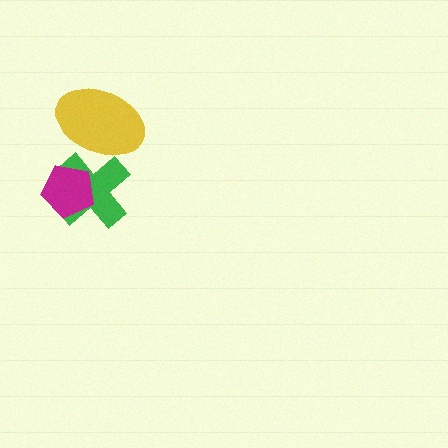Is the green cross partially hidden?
Yes, it is partially covered by another shape.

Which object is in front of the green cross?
The magenta pentagon is in front of the green cross.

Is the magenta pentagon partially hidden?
No, no other shape covers it.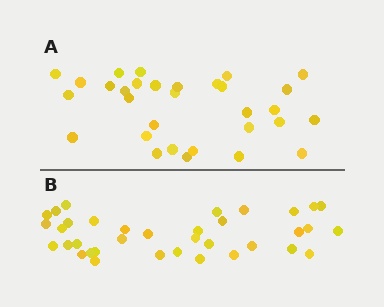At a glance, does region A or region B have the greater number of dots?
Region B (the bottom region) has more dots.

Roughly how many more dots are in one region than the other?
Region B has about 5 more dots than region A.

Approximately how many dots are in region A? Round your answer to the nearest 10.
About 30 dots. (The exact count is 31, which rounds to 30.)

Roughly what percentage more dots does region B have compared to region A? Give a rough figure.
About 15% more.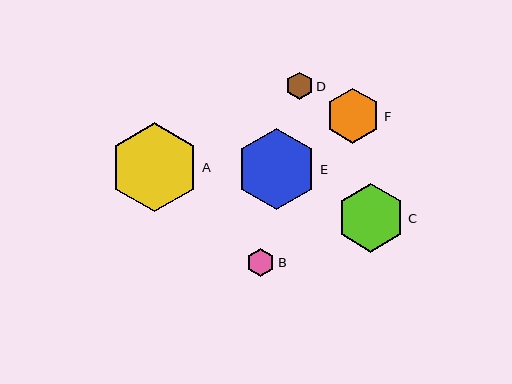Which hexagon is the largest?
Hexagon A is the largest with a size of approximately 89 pixels.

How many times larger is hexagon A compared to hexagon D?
Hexagon A is approximately 3.3 times the size of hexagon D.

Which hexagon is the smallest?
Hexagon D is the smallest with a size of approximately 27 pixels.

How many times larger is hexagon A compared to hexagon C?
Hexagon A is approximately 1.3 times the size of hexagon C.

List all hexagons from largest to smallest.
From largest to smallest: A, E, C, F, B, D.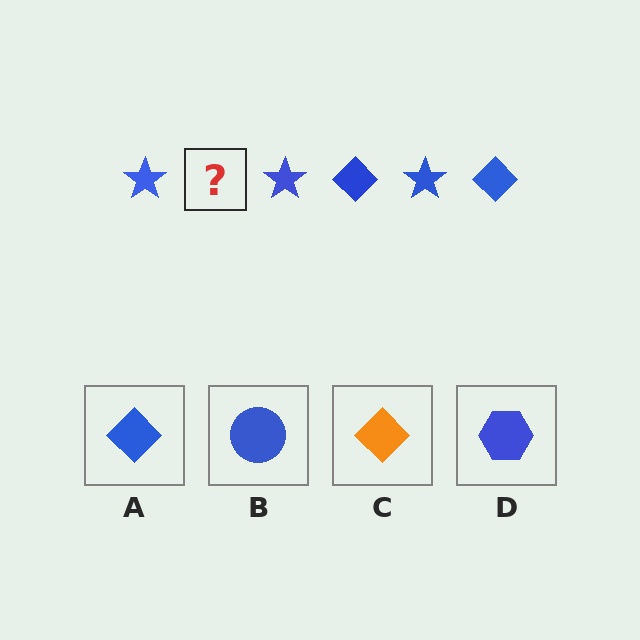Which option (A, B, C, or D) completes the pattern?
A.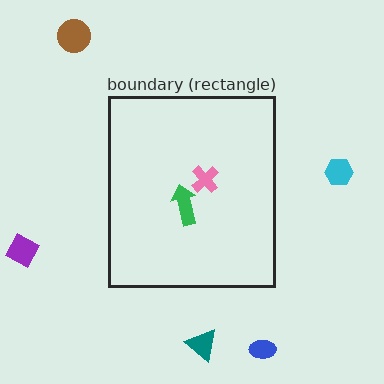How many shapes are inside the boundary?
2 inside, 5 outside.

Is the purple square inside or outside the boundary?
Outside.